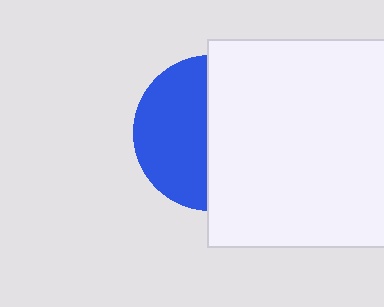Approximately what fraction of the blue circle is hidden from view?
Roughly 53% of the blue circle is hidden behind the white rectangle.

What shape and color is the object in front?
The object in front is a white rectangle.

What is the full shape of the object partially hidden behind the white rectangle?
The partially hidden object is a blue circle.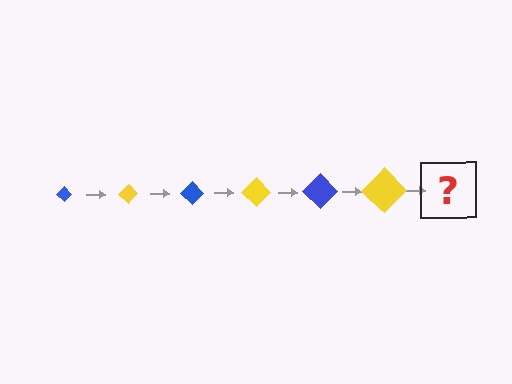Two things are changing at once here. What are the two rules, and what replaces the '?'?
The two rules are that the diamond grows larger each step and the color cycles through blue and yellow. The '?' should be a blue diamond, larger than the previous one.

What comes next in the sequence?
The next element should be a blue diamond, larger than the previous one.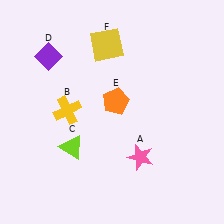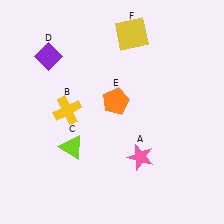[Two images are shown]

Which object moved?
The yellow square (F) moved right.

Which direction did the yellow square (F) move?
The yellow square (F) moved right.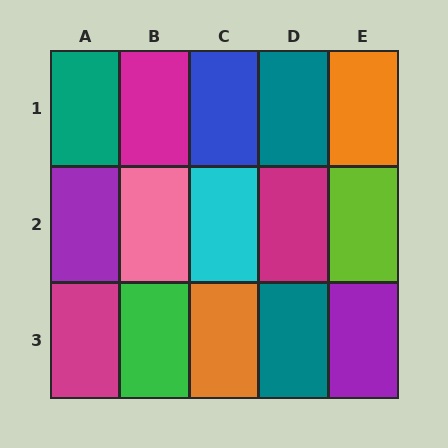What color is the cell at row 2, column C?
Cyan.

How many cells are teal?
3 cells are teal.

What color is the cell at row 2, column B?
Pink.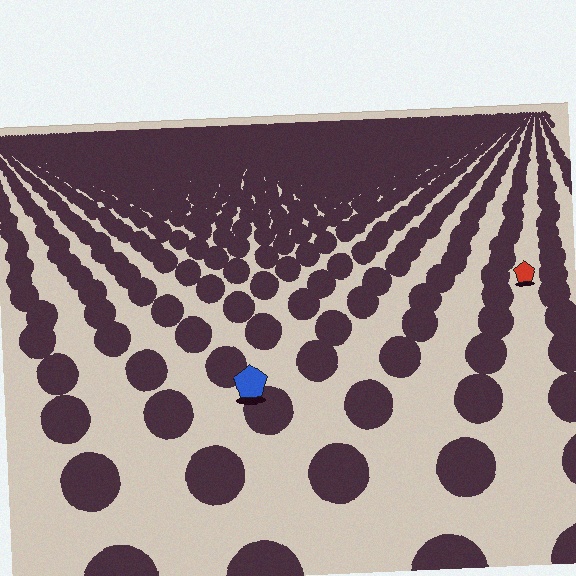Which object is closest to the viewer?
The blue pentagon is closest. The texture marks near it are larger and more spread out.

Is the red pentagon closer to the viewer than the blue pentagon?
No. The blue pentagon is closer — you can tell from the texture gradient: the ground texture is coarser near it.